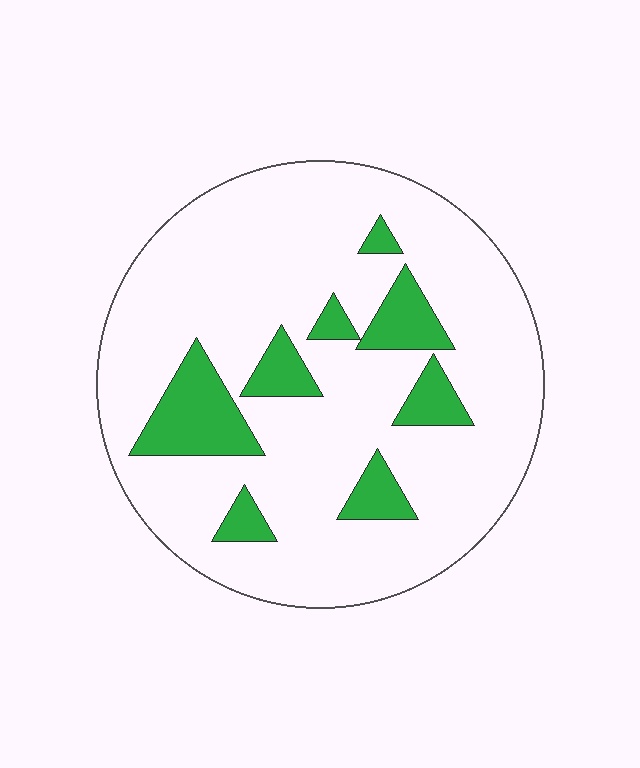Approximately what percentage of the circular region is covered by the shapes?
Approximately 15%.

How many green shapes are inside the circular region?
8.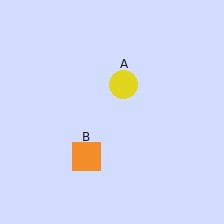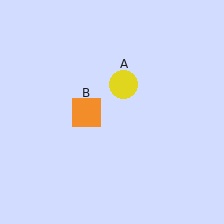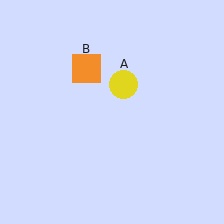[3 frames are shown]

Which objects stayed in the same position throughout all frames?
Yellow circle (object A) remained stationary.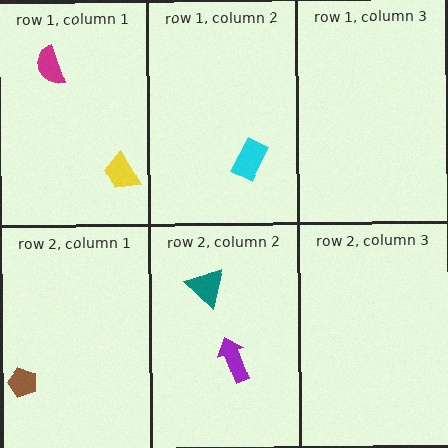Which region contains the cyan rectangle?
The row 1, column 2 region.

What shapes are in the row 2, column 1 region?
The brown pentagon.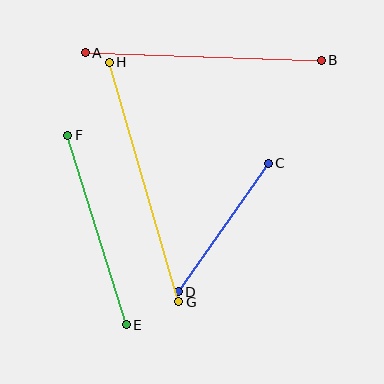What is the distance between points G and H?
The distance is approximately 249 pixels.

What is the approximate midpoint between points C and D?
The midpoint is at approximately (223, 228) pixels.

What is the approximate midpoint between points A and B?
The midpoint is at approximately (203, 57) pixels.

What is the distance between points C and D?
The distance is approximately 157 pixels.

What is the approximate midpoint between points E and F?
The midpoint is at approximately (97, 230) pixels.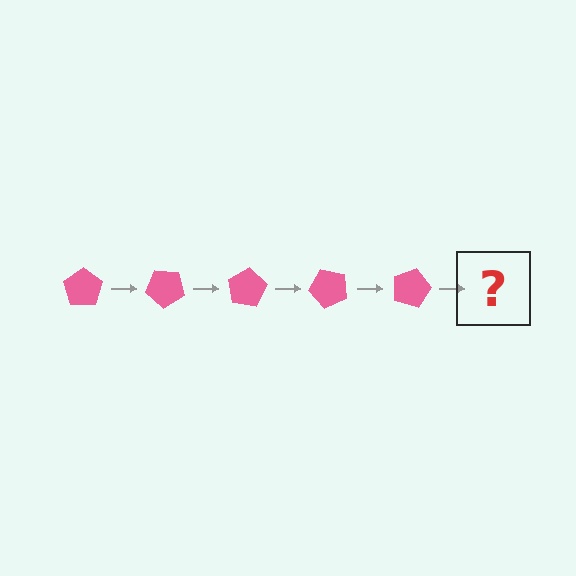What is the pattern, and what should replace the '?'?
The pattern is that the pentagon rotates 40 degrees each step. The '?' should be a pink pentagon rotated 200 degrees.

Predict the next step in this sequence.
The next step is a pink pentagon rotated 200 degrees.